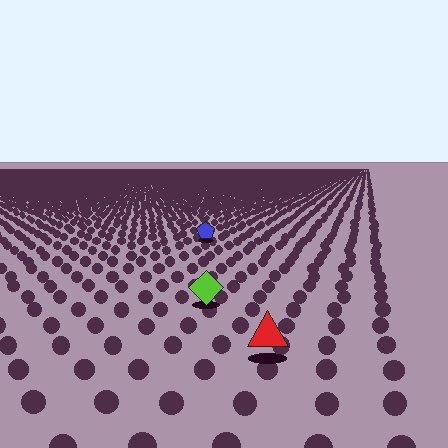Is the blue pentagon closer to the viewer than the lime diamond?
No. The lime diamond is closer — you can tell from the texture gradient: the ground texture is coarser near it.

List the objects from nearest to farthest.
From nearest to farthest: the red triangle, the lime diamond, the blue pentagon.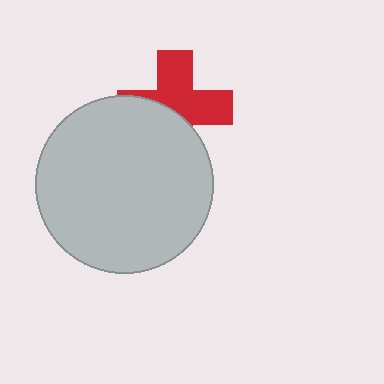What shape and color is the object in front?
The object in front is a light gray circle.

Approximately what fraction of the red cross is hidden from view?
Roughly 44% of the red cross is hidden behind the light gray circle.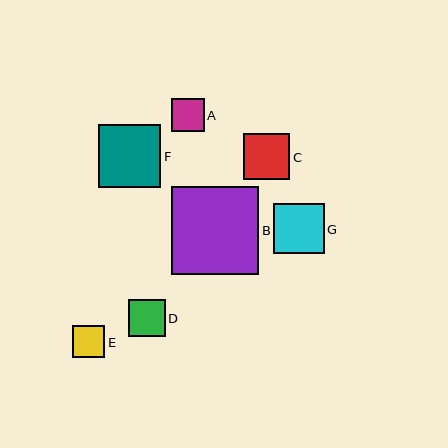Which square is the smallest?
Square E is the smallest with a size of approximately 32 pixels.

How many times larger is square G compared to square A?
Square G is approximately 1.5 times the size of square A.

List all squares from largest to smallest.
From largest to smallest: B, F, G, C, D, A, E.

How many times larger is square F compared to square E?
Square F is approximately 1.9 times the size of square E.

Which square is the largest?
Square B is the largest with a size of approximately 88 pixels.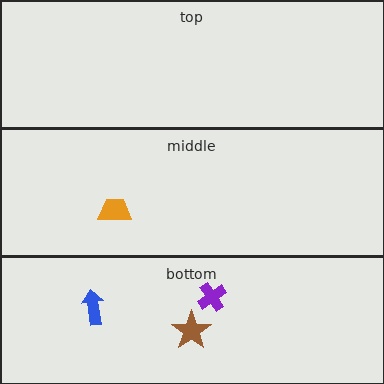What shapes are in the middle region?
The orange trapezoid.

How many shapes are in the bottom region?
3.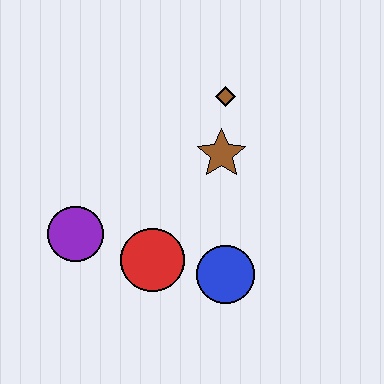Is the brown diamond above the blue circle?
Yes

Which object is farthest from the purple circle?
The brown diamond is farthest from the purple circle.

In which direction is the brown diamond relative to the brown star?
The brown diamond is above the brown star.